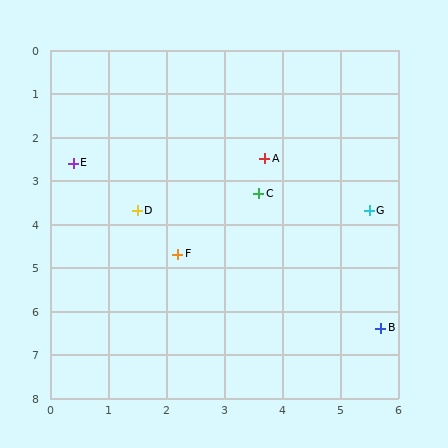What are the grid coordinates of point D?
Point D is at approximately (1.5, 3.7).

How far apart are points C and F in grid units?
Points C and F are about 2.0 grid units apart.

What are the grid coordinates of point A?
Point A is at approximately (3.7, 2.5).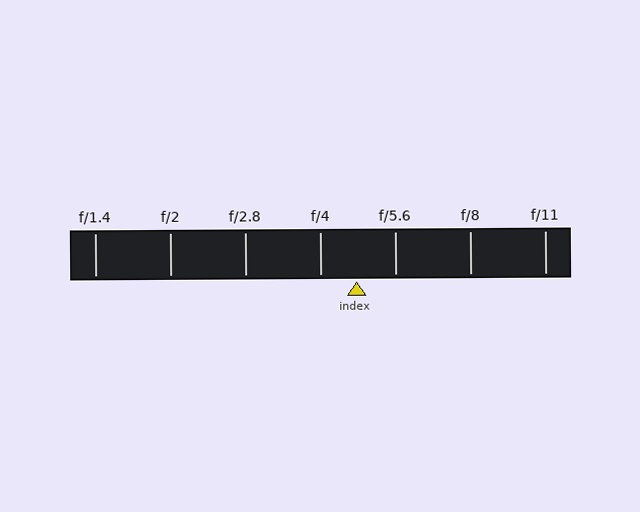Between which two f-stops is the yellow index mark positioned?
The index mark is between f/4 and f/5.6.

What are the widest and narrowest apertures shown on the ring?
The widest aperture shown is f/1.4 and the narrowest is f/11.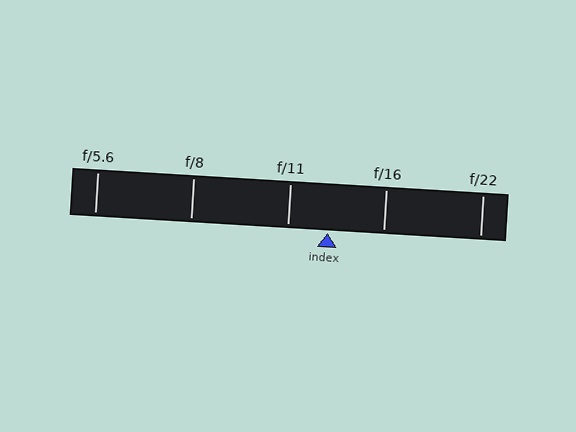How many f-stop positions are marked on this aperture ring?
There are 5 f-stop positions marked.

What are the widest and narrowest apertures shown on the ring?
The widest aperture shown is f/5.6 and the narrowest is f/22.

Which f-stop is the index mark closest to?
The index mark is closest to f/11.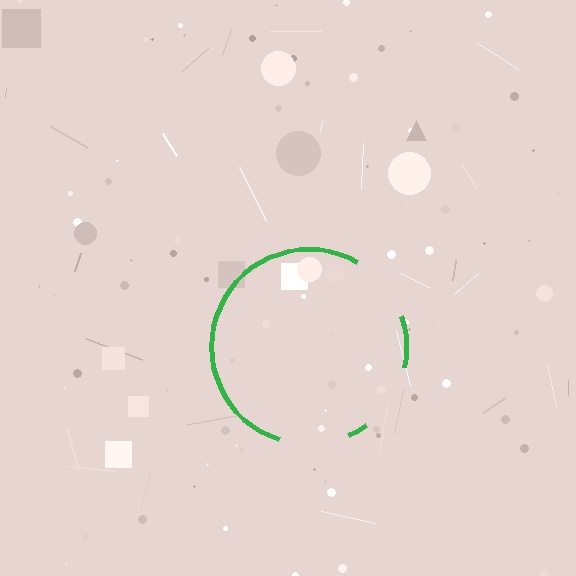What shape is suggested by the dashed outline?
The dashed outline suggests a circle.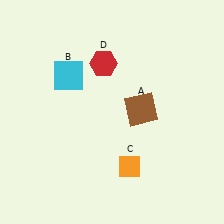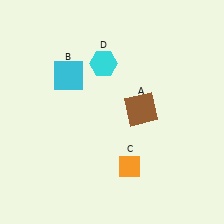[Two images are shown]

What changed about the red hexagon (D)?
In Image 1, D is red. In Image 2, it changed to cyan.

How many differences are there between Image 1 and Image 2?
There is 1 difference between the two images.